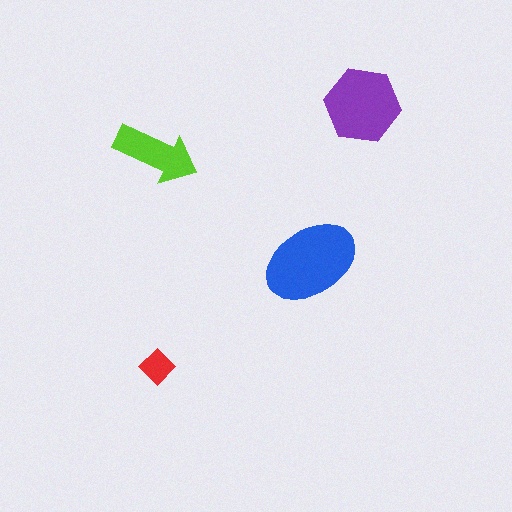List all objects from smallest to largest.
The red diamond, the lime arrow, the purple hexagon, the blue ellipse.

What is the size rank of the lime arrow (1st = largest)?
3rd.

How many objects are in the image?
There are 4 objects in the image.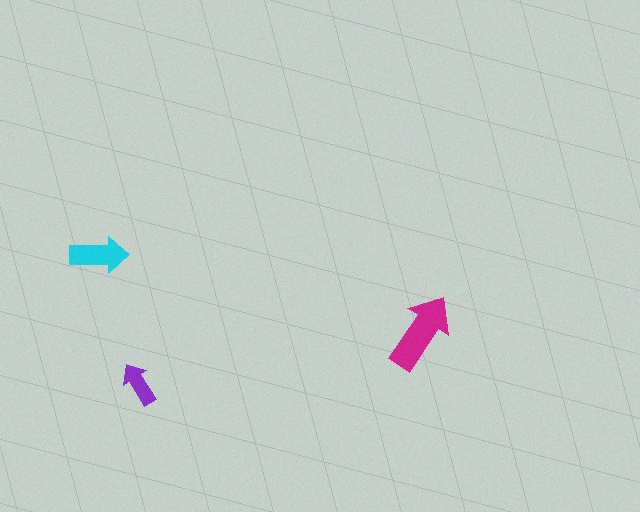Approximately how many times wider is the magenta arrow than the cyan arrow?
About 1.5 times wider.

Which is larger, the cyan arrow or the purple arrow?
The cyan one.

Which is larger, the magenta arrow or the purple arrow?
The magenta one.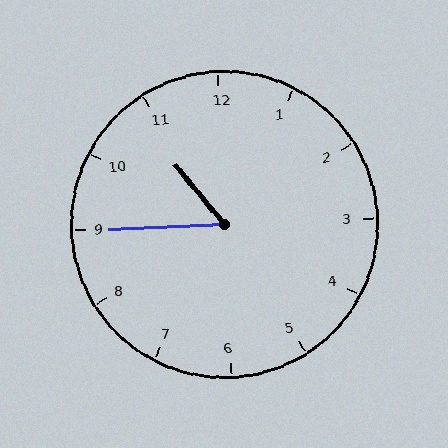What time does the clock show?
10:45.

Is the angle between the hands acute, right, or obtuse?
It is acute.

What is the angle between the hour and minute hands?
Approximately 52 degrees.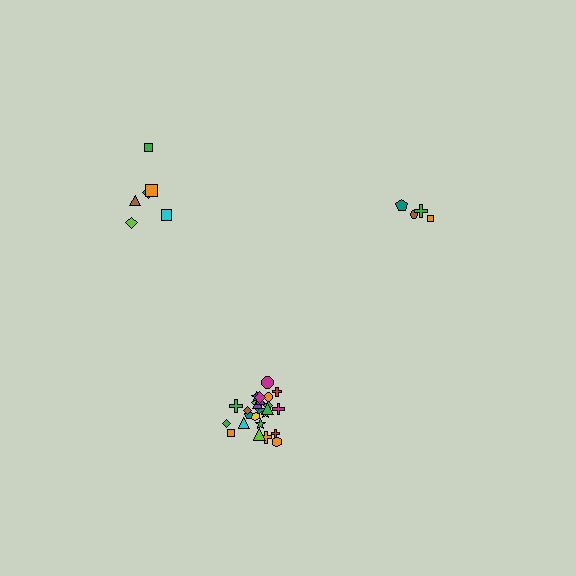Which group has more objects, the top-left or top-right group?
The top-left group.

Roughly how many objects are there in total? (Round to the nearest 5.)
Roughly 35 objects in total.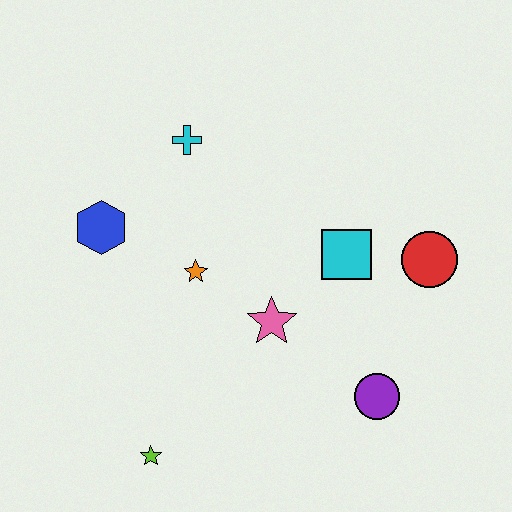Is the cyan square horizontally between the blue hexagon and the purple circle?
Yes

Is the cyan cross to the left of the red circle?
Yes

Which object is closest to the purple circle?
The pink star is closest to the purple circle.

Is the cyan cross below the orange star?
No